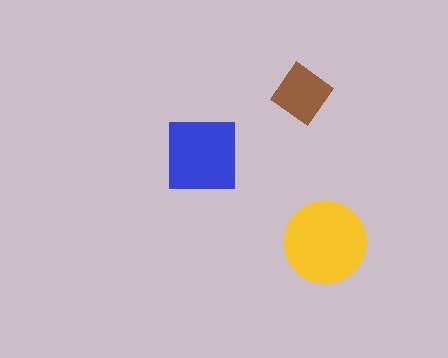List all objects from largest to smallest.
The yellow circle, the blue square, the brown diamond.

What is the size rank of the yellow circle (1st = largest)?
1st.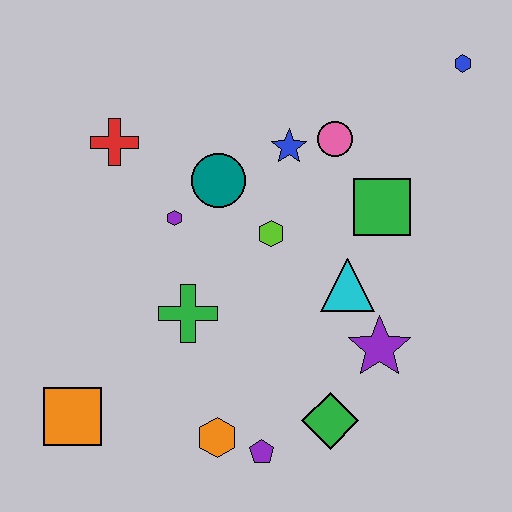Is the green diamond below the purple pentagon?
No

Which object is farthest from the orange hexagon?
The blue hexagon is farthest from the orange hexagon.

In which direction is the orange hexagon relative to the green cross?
The orange hexagon is below the green cross.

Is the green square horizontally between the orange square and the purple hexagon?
No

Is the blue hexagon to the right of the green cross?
Yes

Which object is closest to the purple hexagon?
The teal circle is closest to the purple hexagon.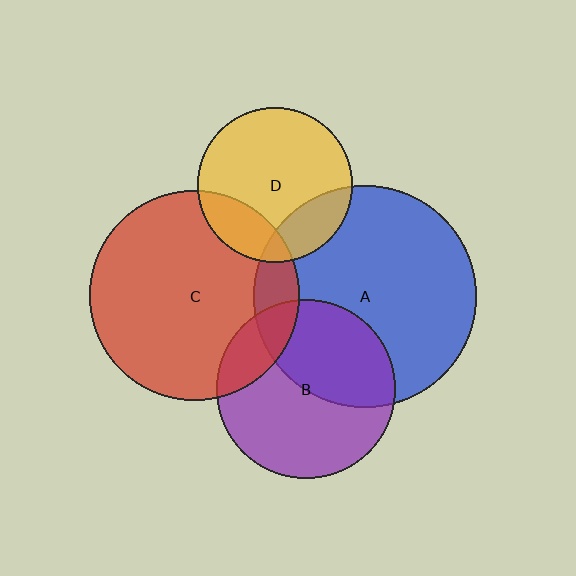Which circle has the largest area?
Circle A (blue).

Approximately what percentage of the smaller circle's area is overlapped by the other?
Approximately 10%.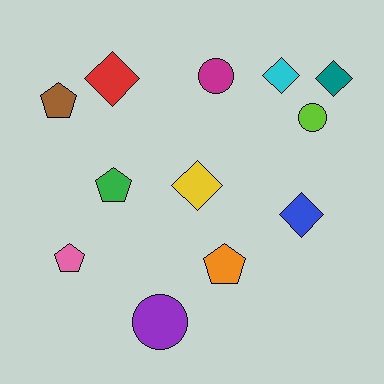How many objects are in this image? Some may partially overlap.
There are 12 objects.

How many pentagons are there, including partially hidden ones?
There are 4 pentagons.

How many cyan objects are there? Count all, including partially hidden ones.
There is 1 cyan object.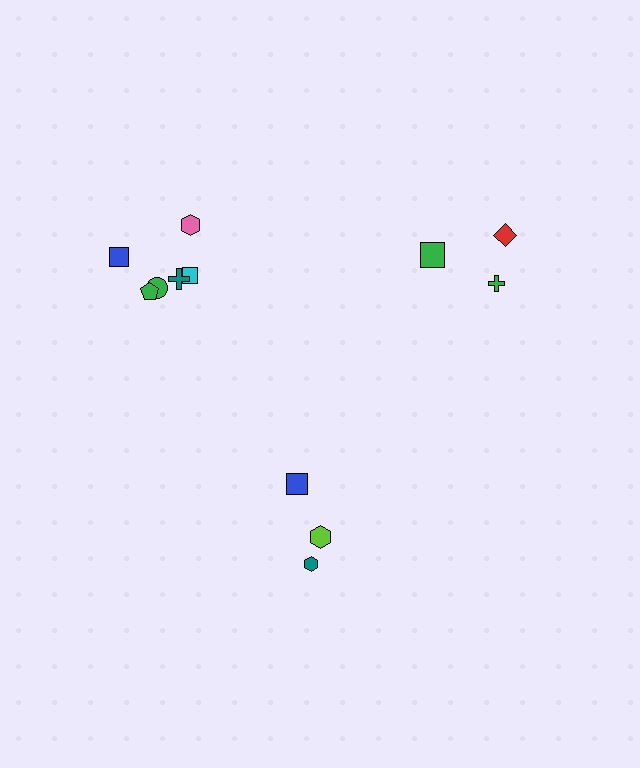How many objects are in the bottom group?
There are 3 objects.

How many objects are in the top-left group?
There are 6 objects.